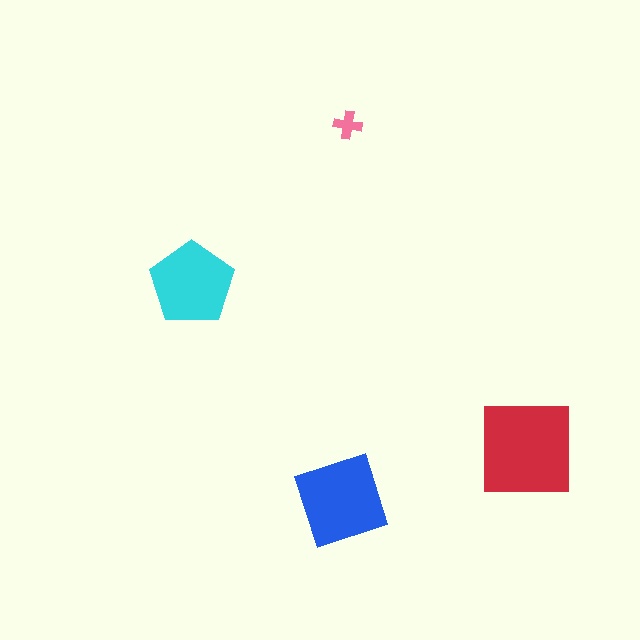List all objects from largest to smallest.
The red square, the blue diamond, the cyan pentagon, the pink cross.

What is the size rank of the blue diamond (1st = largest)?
2nd.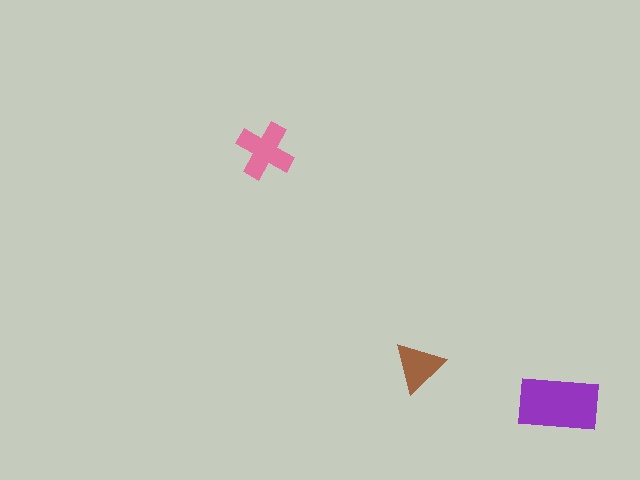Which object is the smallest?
The brown triangle.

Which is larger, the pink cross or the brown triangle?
The pink cross.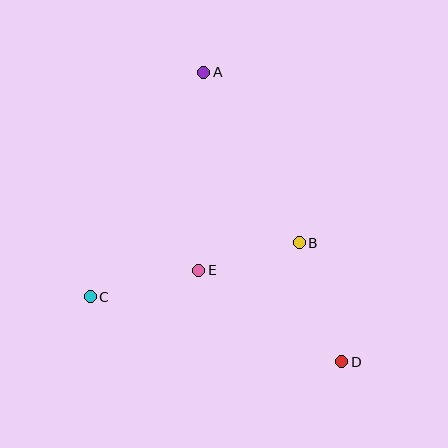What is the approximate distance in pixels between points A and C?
The distance between A and C is approximately 251 pixels.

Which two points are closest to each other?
Points B and E are closest to each other.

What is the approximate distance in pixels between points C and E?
The distance between C and E is approximately 112 pixels.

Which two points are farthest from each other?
Points A and D are farthest from each other.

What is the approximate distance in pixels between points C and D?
The distance between C and D is approximately 260 pixels.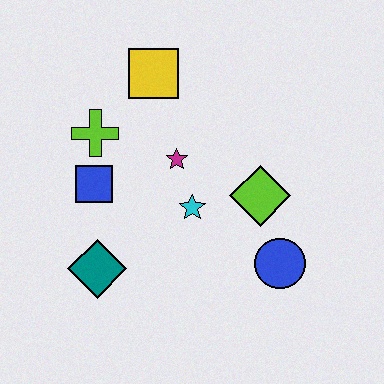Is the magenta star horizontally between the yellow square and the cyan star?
Yes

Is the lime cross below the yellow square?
Yes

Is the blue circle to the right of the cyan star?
Yes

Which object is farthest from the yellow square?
The blue circle is farthest from the yellow square.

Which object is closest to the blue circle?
The lime diamond is closest to the blue circle.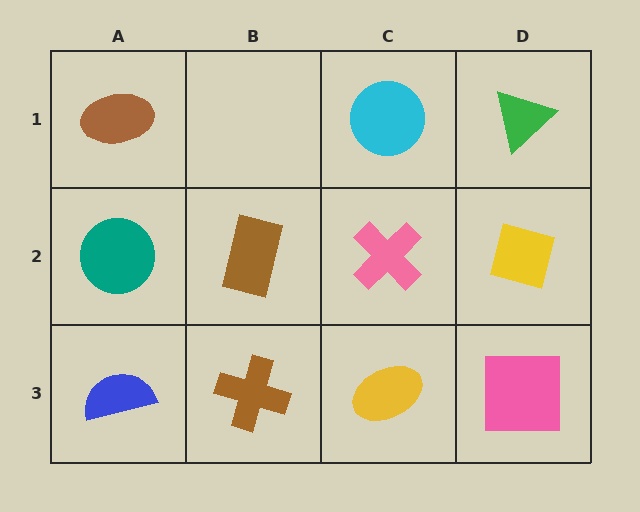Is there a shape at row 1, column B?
No, that cell is empty.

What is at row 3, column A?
A blue semicircle.